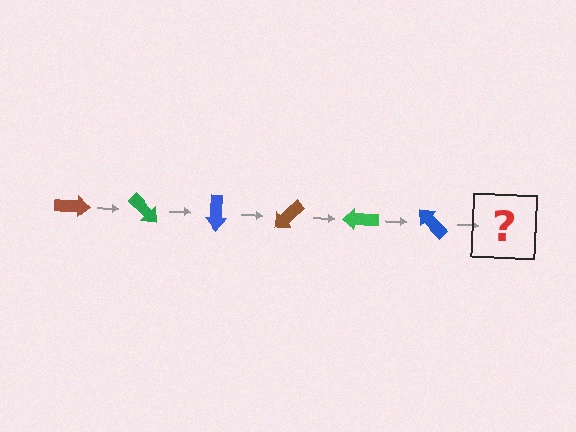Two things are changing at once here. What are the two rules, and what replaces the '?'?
The two rules are that it rotates 45 degrees each step and the color cycles through brown, green, and blue. The '?' should be a brown arrow, rotated 270 degrees from the start.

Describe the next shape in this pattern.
It should be a brown arrow, rotated 270 degrees from the start.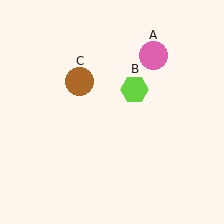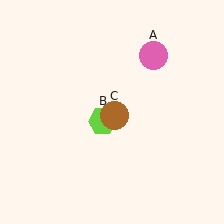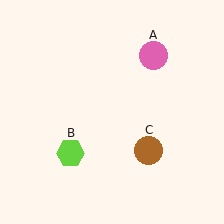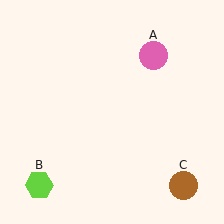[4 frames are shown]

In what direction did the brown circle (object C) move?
The brown circle (object C) moved down and to the right.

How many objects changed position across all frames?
2 objects changed position: lime hexagon (object B), brown circle (object C).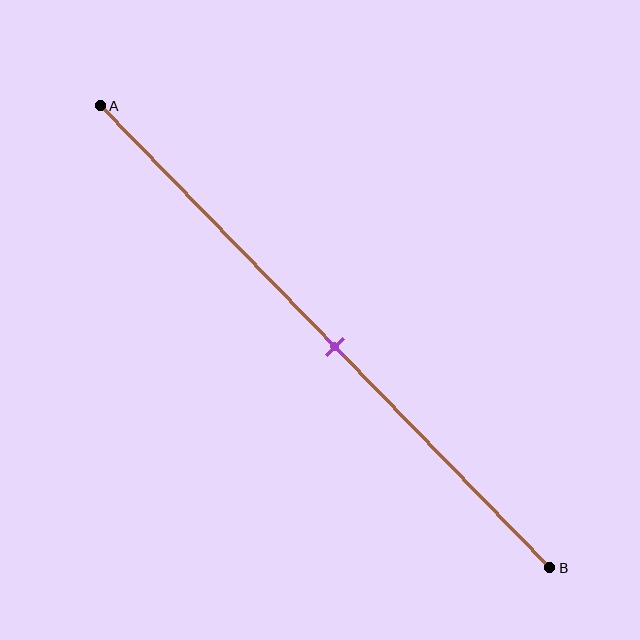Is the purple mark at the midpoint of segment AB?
Yes, the mark is approximately at the midpoint.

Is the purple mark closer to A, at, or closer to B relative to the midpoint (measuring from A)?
The purple mark is approximately at the midpoint of segment AB.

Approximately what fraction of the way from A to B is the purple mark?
The purple mark is approximately 50% of the way from A to B.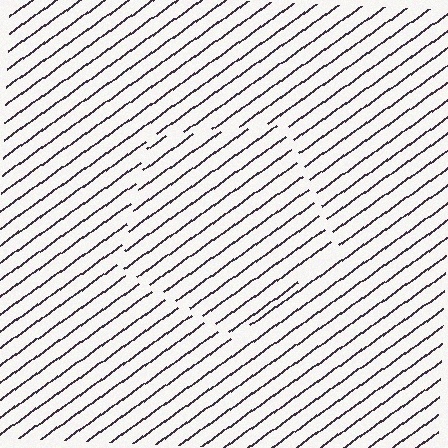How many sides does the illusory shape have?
5 sides — the line-ends trace a pentagon.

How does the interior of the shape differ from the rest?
The interior of the shape contains the same grating, shifted by half a period — the contour is defined by the phase discontinuity where line-ends from the inner and outer gratings abut.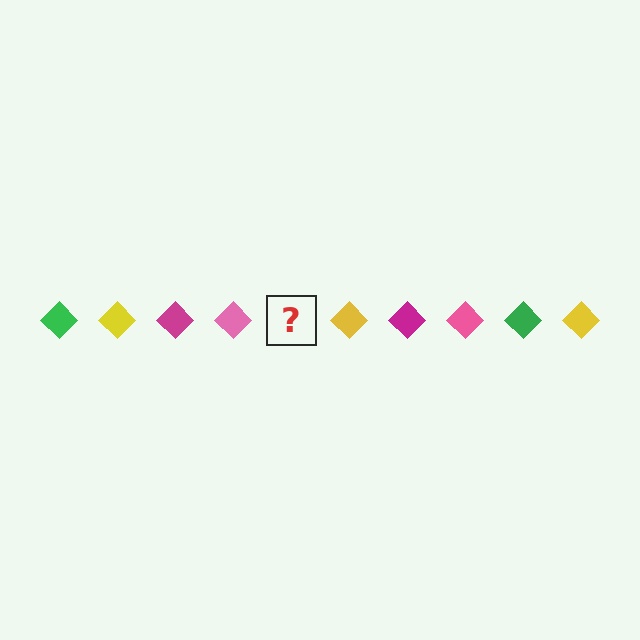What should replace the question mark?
The question mark should be replaced with a green diamond.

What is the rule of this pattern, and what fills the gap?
The rule is that the pattern cycles through green, yellow, magenta, pink diamonds. The gap should be filled with a green diamond.